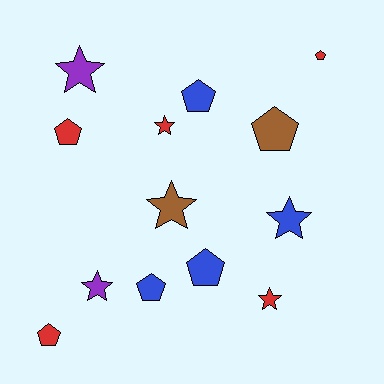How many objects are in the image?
There are 13 objects.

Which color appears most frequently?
Red, with 5 objects.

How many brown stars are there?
There is 1 brown star.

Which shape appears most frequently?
Pentagon, with 7 objects.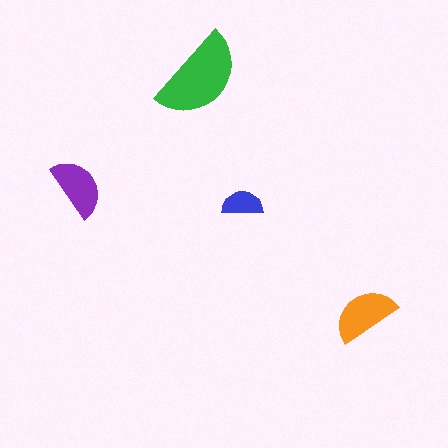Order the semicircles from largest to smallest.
the green one, the orange one, the purple one, the blue one.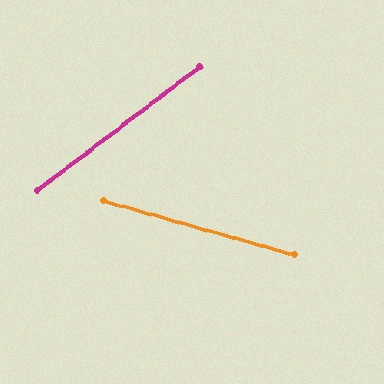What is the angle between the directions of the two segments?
Approximately 53 degrees.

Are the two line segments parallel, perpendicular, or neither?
Neither parallel nor perpendicular — they differ by about 53°.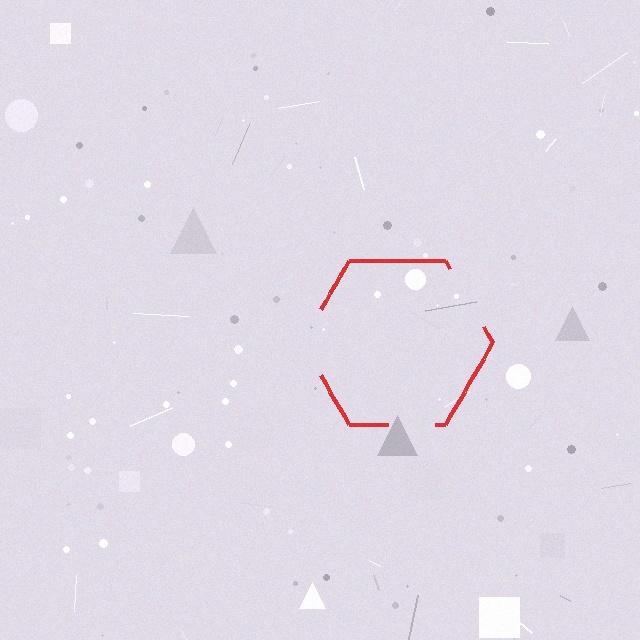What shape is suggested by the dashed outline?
The dashed outline suggests a hexagon.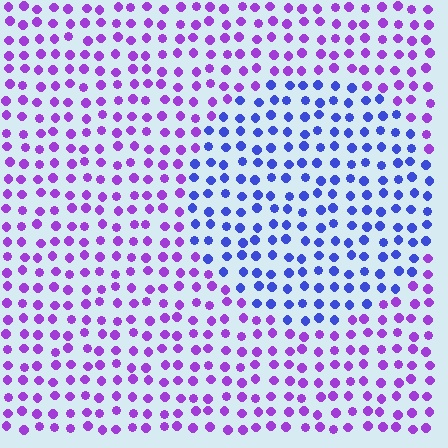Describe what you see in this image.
The image is filled with small purple elements in a uniform arrangement. A circle-shaped region is visible where the elements are tinted to a slightly different hue, forming a subtle color boundary.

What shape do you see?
I see a circle.